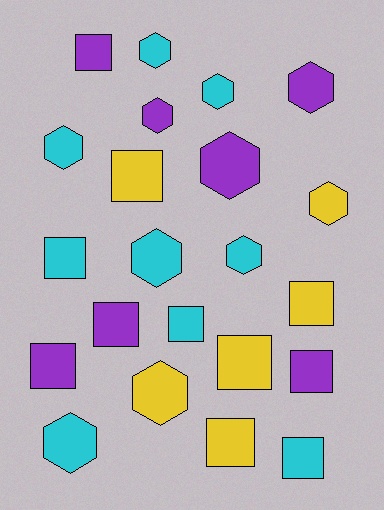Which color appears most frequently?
Cyan, with 9 objects.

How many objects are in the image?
There are 22 objects.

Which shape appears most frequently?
Hexagon, with 11 objects.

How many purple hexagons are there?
There are 3 purple hexagons.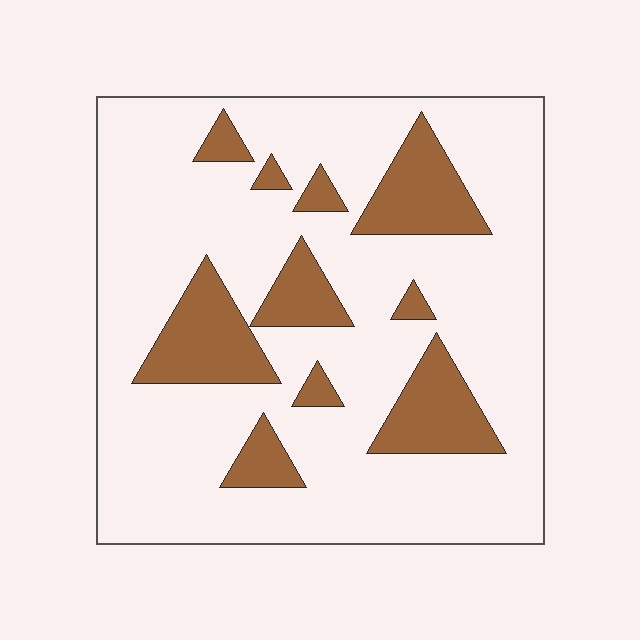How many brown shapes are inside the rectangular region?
10.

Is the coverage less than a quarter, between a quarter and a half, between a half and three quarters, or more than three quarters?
Less than a quarter.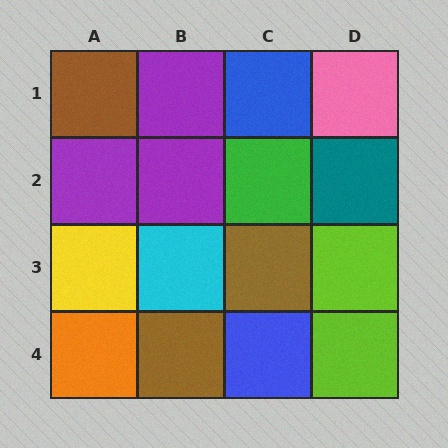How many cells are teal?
1 cell is teal.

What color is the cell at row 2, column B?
Purple.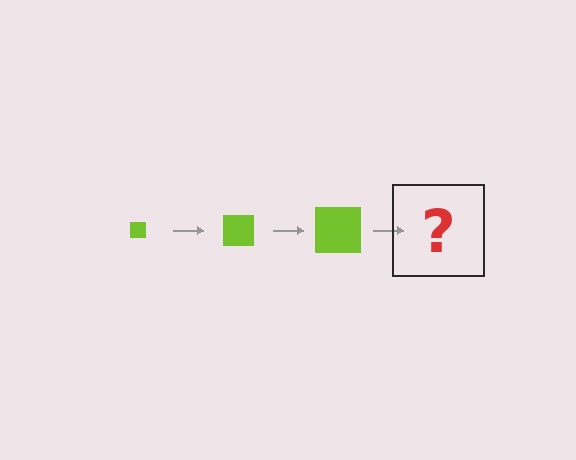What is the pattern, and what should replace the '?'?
The pattern is that the square gets progressively larger each step. The '?' should be a lime square, larger than the previous one.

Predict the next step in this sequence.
The next step is a lime square, larger than the previous one.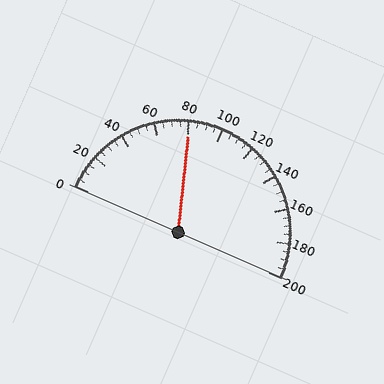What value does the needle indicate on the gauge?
The needle indicates approximately 80.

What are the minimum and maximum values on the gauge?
The gauge ranges from 0 to 200.